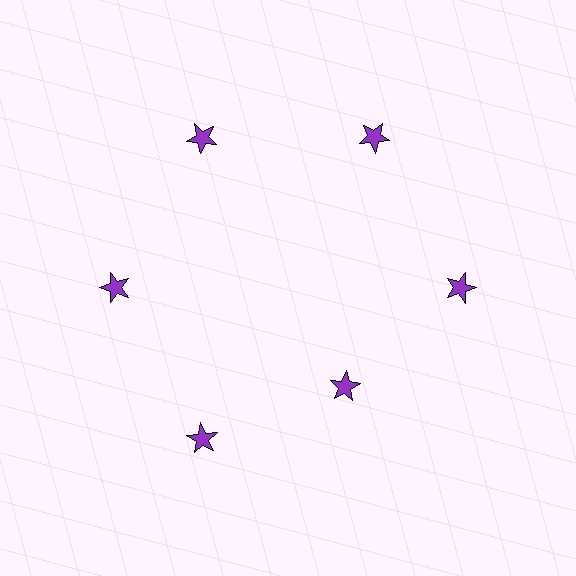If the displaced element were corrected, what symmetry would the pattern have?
It would have 6-fold rotational symmetry — the pattern would map onto itself every 60 degrees.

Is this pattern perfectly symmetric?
No. The 6 purple stars are arranged in a ring, but one element near the 5 o'clock position is pulled inward toward the center, breaking the 6-fold rotational symmetry.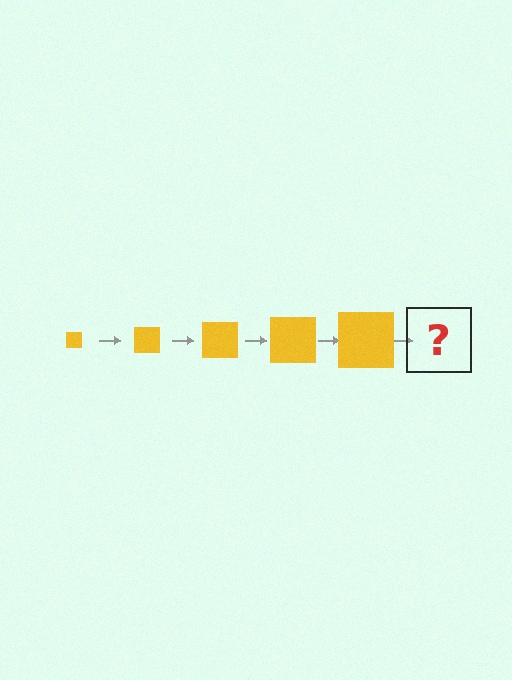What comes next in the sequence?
The next element should be a yellow square, larger than the previous one.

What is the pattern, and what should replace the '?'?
The pattern is that the square gets progressively larger each step. The '?' should be a yellow square, larger than the previous one.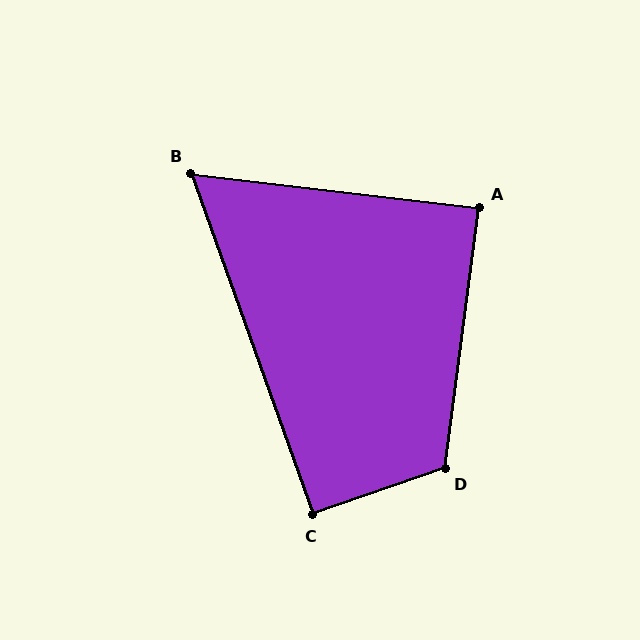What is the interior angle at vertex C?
Approximately 91 degrees (approximately right).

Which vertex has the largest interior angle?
D, at approximately 116 degrees.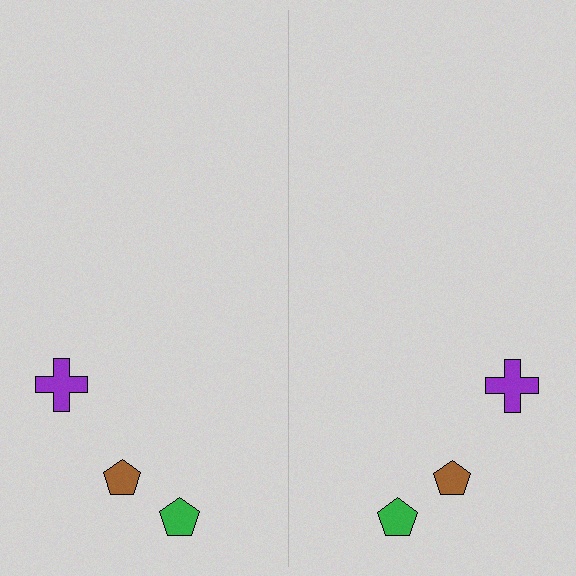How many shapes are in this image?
There are 6 shapes in this image.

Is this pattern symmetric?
Yes, this pattern has bilateral (reflection) symmetry.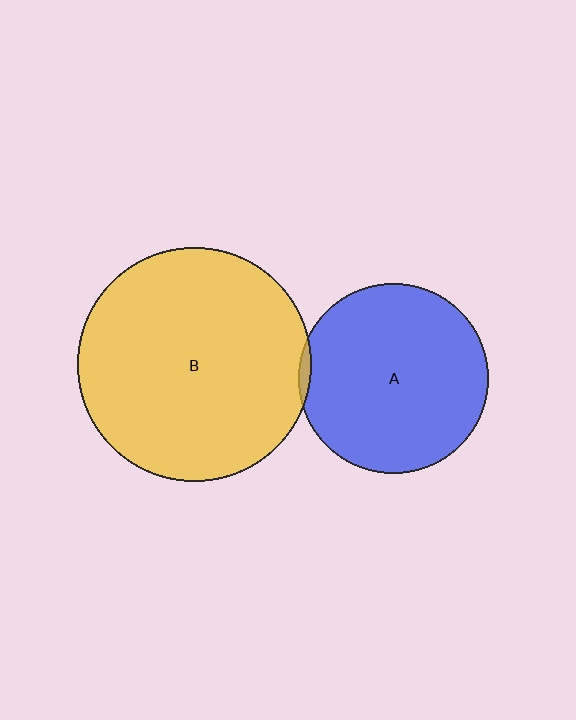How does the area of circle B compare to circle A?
Approximately 1.5 times.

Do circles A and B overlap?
Yes.